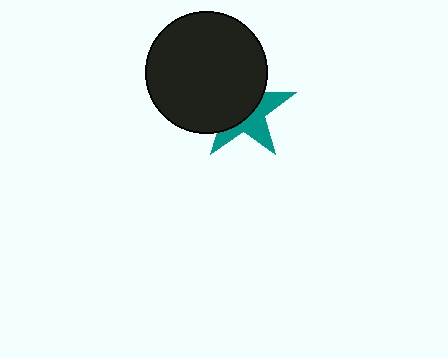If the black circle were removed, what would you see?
You would see the complete teal star.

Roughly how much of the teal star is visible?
A small part of it is visible (roughly 43%).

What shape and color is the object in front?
The object in front is a black circle.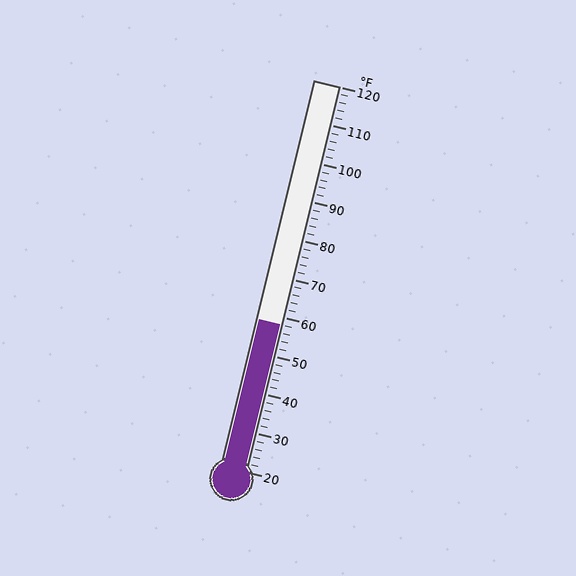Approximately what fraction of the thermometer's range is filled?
The thermometer is filled to approximately 40% of its range.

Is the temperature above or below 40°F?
The temperature is above 40°F.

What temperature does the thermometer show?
The thermometer shows approximately 58°F.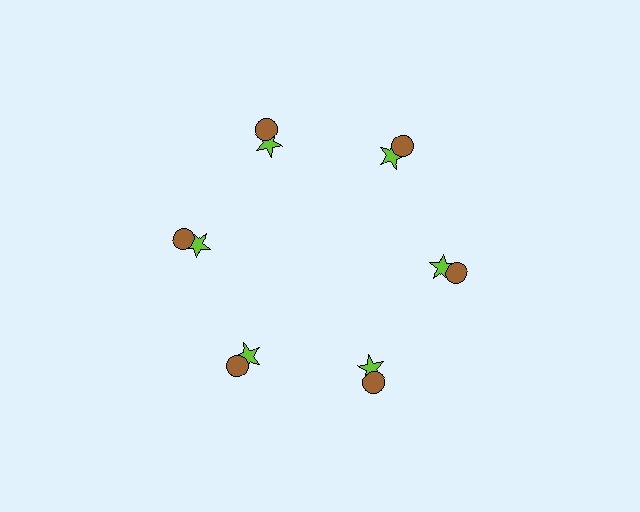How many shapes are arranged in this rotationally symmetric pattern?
There are 12 shapes, arranged in 6 groups of 2.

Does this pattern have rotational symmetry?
Yes, this pattern has 6-fold rotational symmetry. It looks the same after rotating 60 degrees around the center.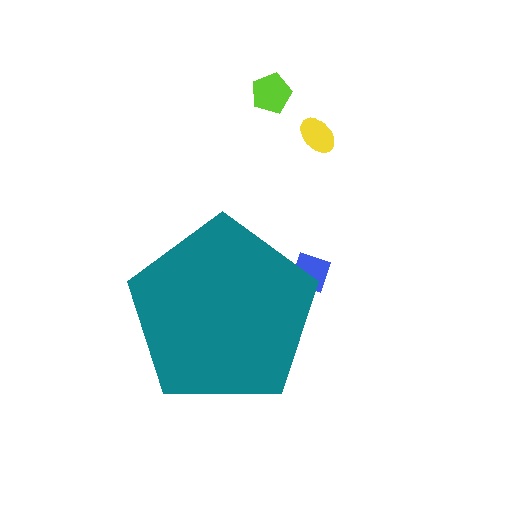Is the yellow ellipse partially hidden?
No, the yellow ellipse is fully visible.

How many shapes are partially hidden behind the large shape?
1 shape is partially hidden.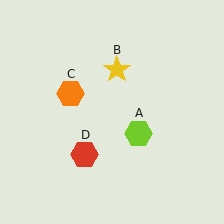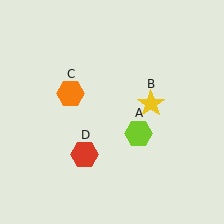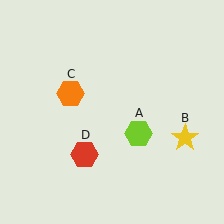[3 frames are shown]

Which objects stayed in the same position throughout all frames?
Lime hexagon (object A) and orange hexagon (object C) and red hexagon (object D) remained stationary.